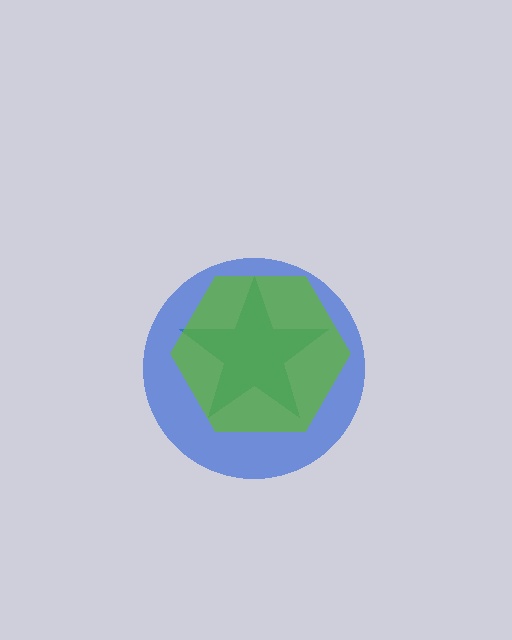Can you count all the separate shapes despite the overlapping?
Yes, there are 3 separate shapes.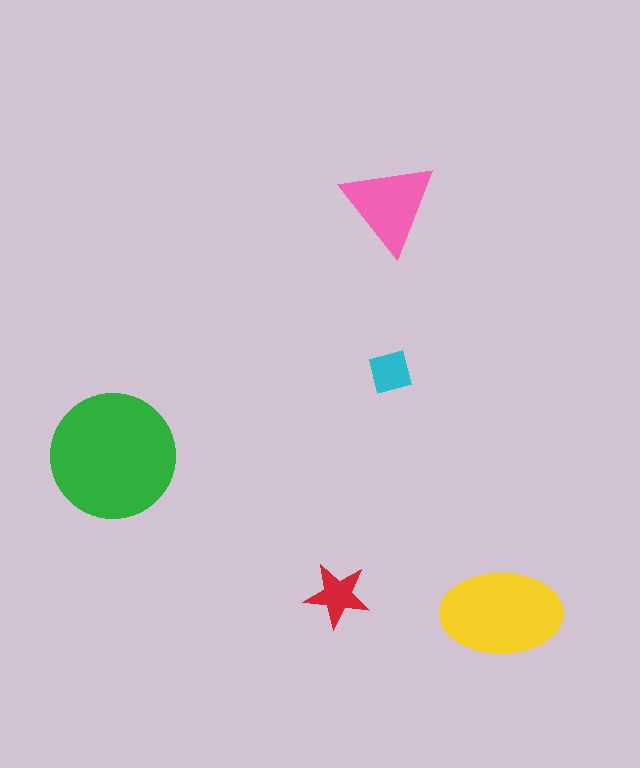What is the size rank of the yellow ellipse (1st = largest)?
2nd.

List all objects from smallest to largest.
The cyan square, the red star, the pink triangle, the yellow ellipse, the green circle.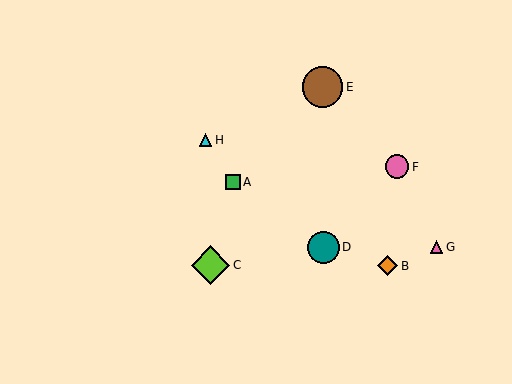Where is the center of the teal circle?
The center of the teal circle is at (323, 247).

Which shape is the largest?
The brown circle (labeled E) is the largest.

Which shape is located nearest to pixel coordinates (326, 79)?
The brown circle (labeled E) at (323, 87) is nearest to that location.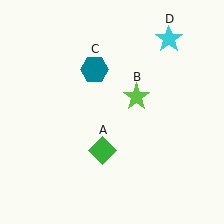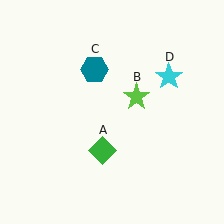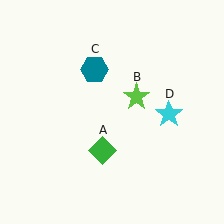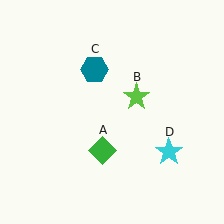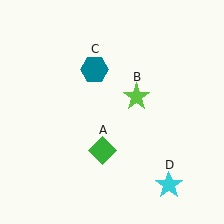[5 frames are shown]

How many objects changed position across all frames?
1 object changed position: cyan star (object D).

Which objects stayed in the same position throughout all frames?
Green diamond (object A) and lime star (object B) and teal hexagon (object C) remained stationary.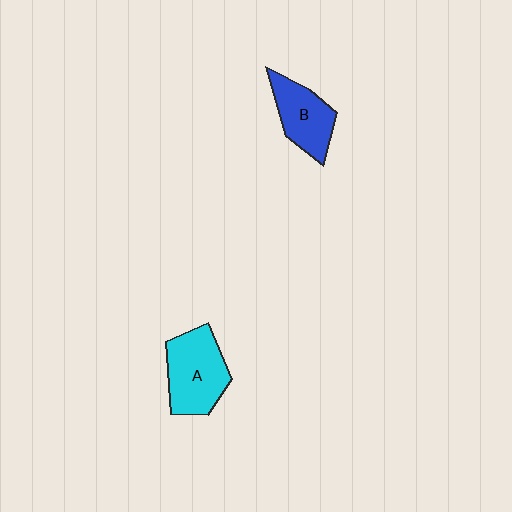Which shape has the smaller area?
Shape B (blue).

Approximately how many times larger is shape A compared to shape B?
Approximately 1.2 times.